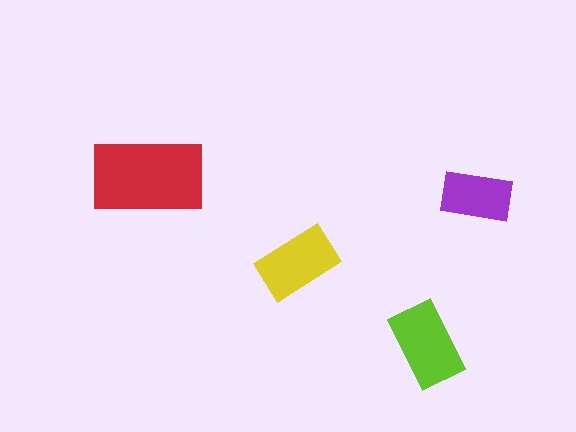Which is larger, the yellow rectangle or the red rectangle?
The red one.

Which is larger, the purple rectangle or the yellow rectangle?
The yellow one.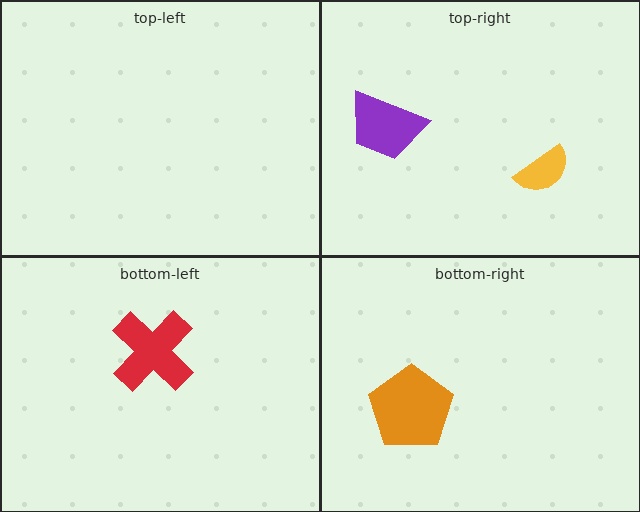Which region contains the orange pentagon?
The bottom-right region.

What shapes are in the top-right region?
The purple trapezoid, the yellow semicircle.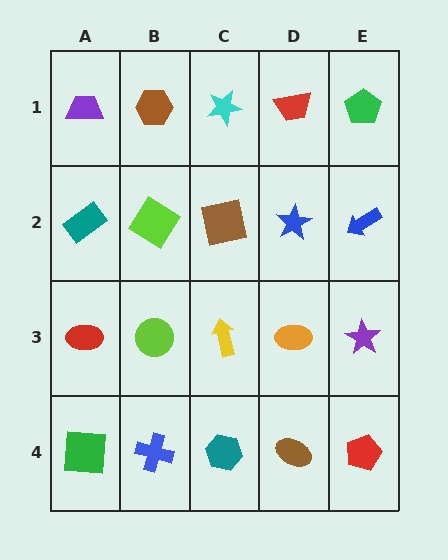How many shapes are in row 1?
5 shapes.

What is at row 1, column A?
A purple trapezoid.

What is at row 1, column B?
A brown hexagon.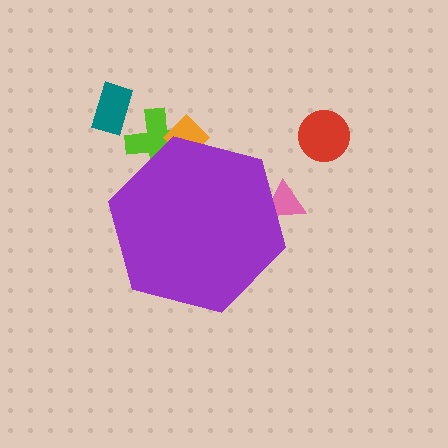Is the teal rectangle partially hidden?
No, the teal rectangle is fully visible.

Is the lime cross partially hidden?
Yes, the lime cross is partially hidden behind the purple hexagon.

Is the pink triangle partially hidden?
Yes, the pink triangle is partially hidden behind the purple hexagon.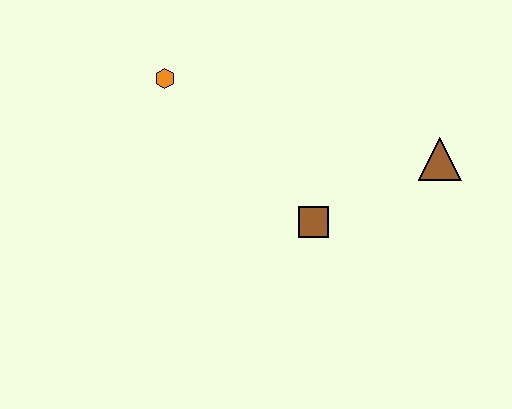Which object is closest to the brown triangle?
The brown square is closest to the brown triangle.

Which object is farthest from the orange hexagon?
The brown triangle is farthest from the orange hexagon.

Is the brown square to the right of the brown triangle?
No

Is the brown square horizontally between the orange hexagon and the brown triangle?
Yes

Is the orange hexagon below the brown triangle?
No